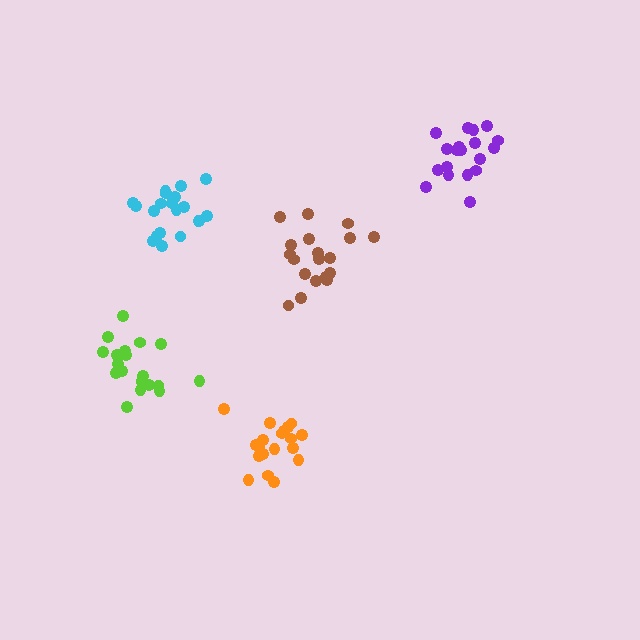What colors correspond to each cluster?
The clusters are colored: orange, purple, brown, lime, cyan.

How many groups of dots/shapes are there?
There are 5 groups.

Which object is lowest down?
The orange cluster is bottommost.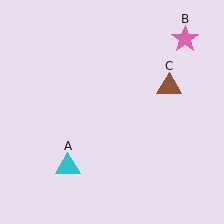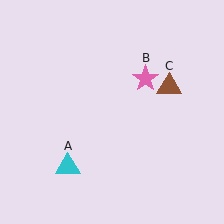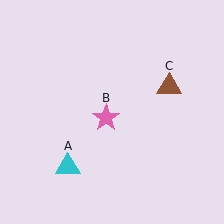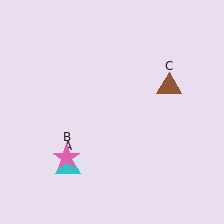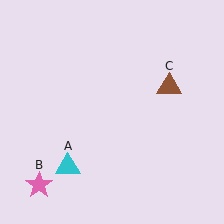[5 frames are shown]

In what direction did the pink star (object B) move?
The pink star (object B) moved down and to the left.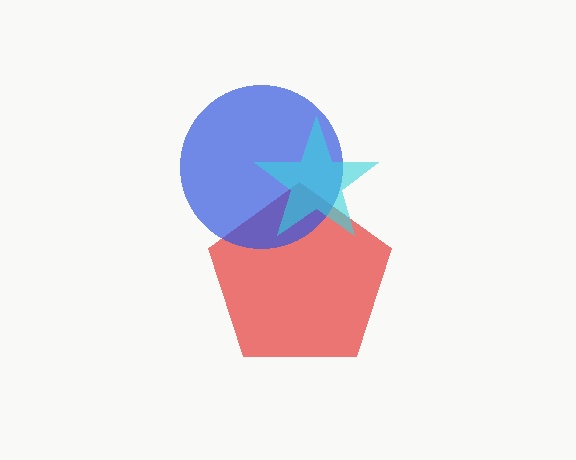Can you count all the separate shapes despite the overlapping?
Yes, there are 3 separate shapes.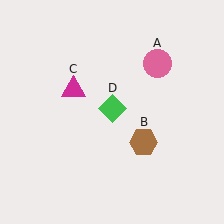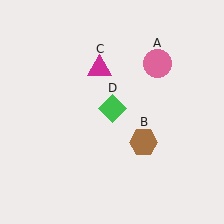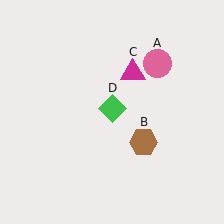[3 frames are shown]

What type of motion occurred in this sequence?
The magenta triangle (object C) rotated clockwise around the center of the scene.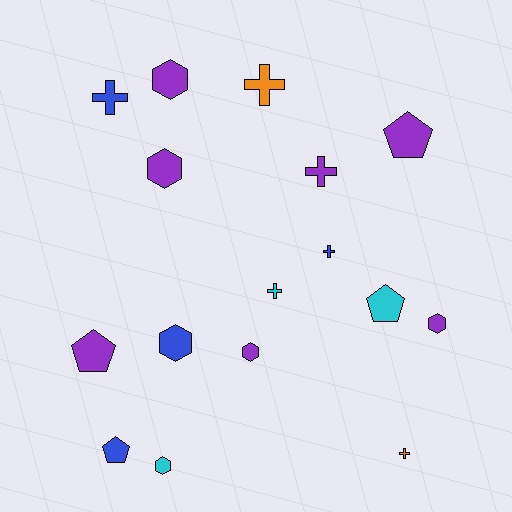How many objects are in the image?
There are 16 objects.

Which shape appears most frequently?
Hexagon, with 6 objects.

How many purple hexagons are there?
There are 4 purple hexagons.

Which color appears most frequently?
Purple, with 7 objects.